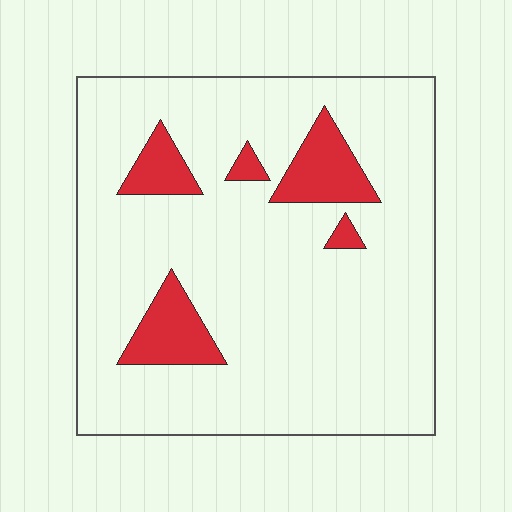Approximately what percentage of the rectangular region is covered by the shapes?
Approximately 15%.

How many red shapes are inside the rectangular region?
5.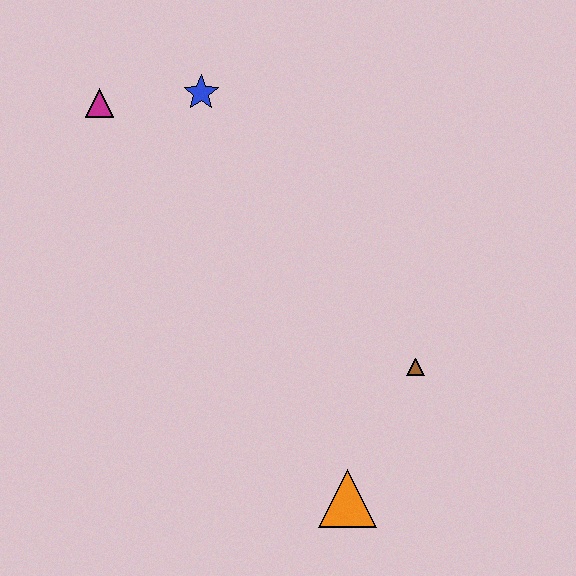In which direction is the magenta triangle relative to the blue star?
The magenta triangle is to the left of the blue star.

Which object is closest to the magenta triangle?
The blue star is closest to the magenta triangle.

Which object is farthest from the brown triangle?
The magenta triangle is farthest from the brown triangle.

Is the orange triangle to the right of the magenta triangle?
Yes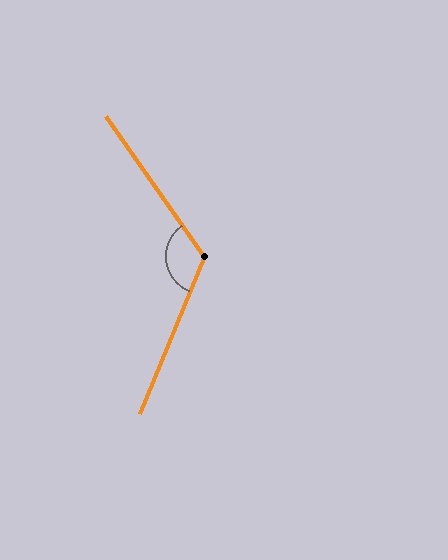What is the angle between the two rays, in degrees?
Approximately 123 degrees.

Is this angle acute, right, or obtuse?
It is obtuse.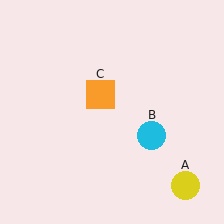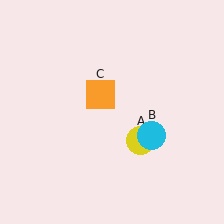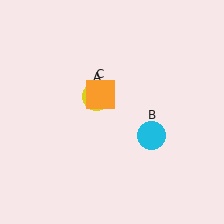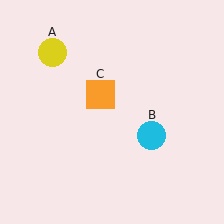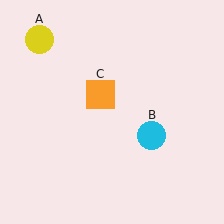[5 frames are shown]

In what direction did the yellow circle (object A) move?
The yellow circle (object A) moved up and to the left.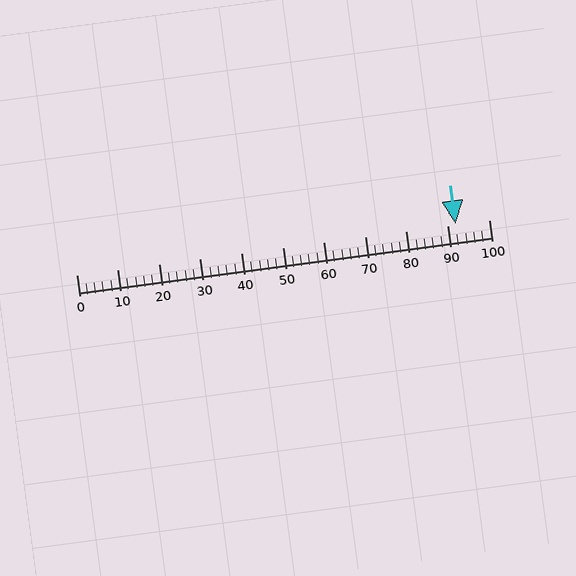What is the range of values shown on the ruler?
The ruler shows values from 0 to 100.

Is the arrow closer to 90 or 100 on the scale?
The arrow is closer to 90.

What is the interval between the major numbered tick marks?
The major tick marks are spaced 10 units apart.